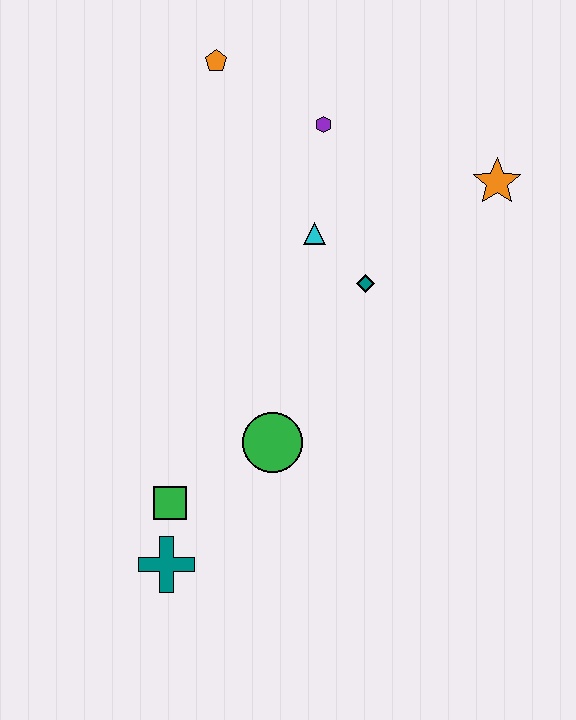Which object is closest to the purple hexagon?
The cyan triangle is closest to the purple hexagon.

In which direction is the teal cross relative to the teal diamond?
The teal cross is below the teal diamond.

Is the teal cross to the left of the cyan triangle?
Yes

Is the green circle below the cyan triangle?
Yes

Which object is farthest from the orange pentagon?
The teal cross is farthest from the orange pentagon.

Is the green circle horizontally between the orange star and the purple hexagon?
No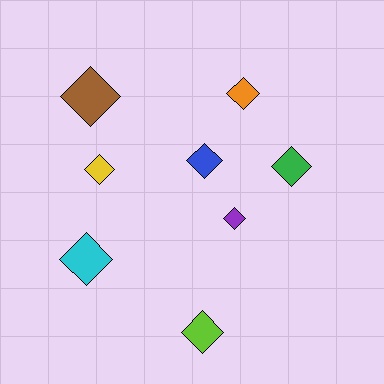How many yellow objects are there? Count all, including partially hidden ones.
There is 1 yellow object.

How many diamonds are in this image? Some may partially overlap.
There are 8 diamonds.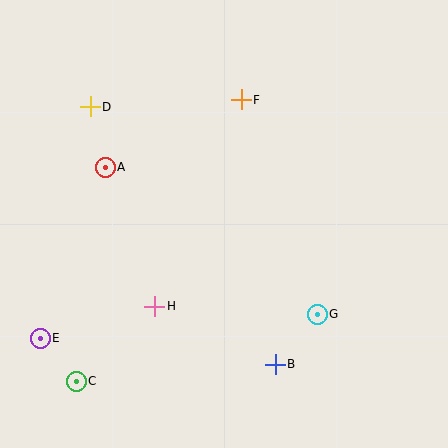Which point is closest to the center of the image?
Point H at (155, 306) is closest to the center.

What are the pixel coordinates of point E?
Point E is at (40, 338).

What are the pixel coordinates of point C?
Point C is at (76, 382).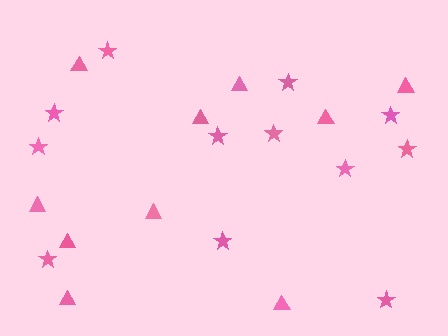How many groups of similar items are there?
There are 2 groups: one group of stars (12) and one group of triangles (10).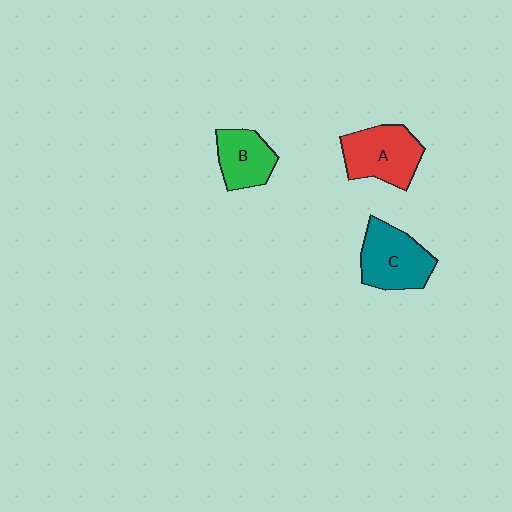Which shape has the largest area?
Shape A (red).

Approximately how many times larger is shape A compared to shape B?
Approximately 1.4 times.